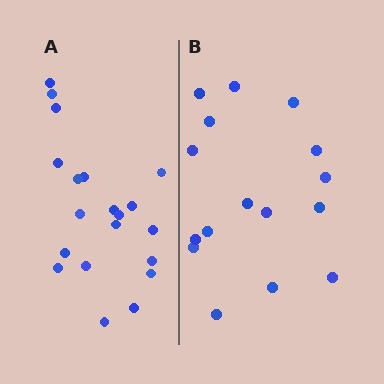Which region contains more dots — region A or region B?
Region A (the left region) has more dots.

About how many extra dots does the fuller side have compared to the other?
Region A has about 4 more dots than region B.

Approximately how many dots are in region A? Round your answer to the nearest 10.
About 20 dots.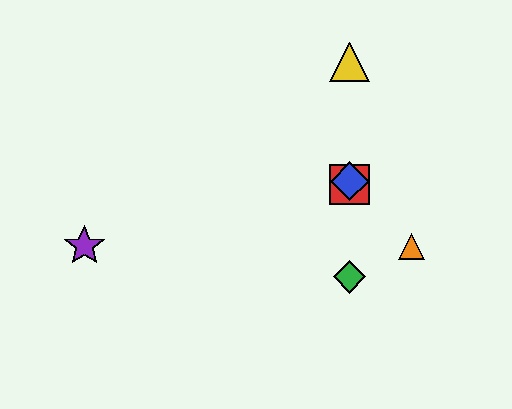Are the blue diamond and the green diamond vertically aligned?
Yes, both are at x≈350.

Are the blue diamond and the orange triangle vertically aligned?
No, the blue diamond is at x≈350 and the orange triangle is at x≈412.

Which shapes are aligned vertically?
The red square, the blue diamond, the green diamond, the yellow triangle are aligned vertically.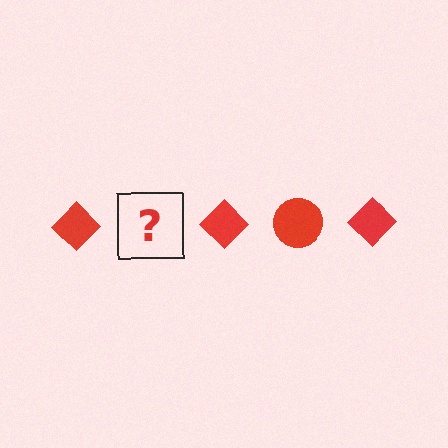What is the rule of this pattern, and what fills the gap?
The rule is that the pattern cycles through diamond, circle shapes in red. The gap should be filled with a red circle.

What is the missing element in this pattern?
The missing element is a red circle.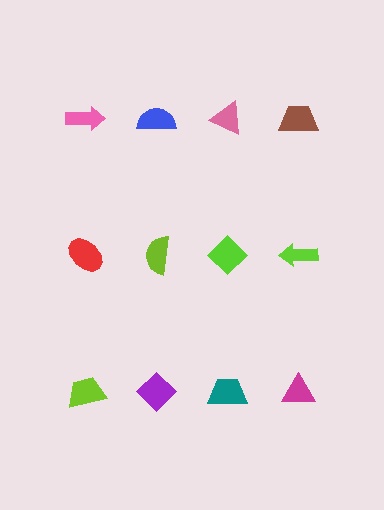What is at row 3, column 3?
A teal trapezoid.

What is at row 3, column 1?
A lime trapezoid.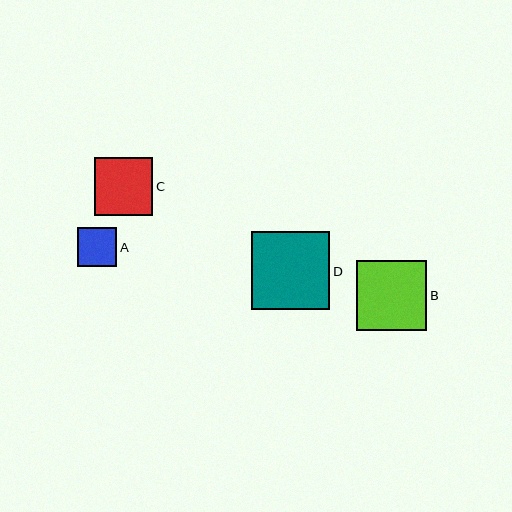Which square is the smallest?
Square A is the smallest with a size of approximately 39 pixels.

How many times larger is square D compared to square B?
Square D is approximately 1.1 times the size of square B.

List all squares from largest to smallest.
From largest to smallest: D, B, C, A.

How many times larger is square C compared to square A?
Square C is approximately 1.5 times the size of square A.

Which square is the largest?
Square D is the largest with a size of approximately 78 pixels.